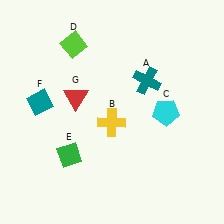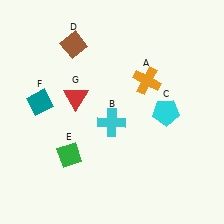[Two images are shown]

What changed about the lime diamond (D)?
In Image 1, D is lime. In Image 2, it changed to brown.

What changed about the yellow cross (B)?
In Image 1, B is yellow. In Image 2, it changed to cyan.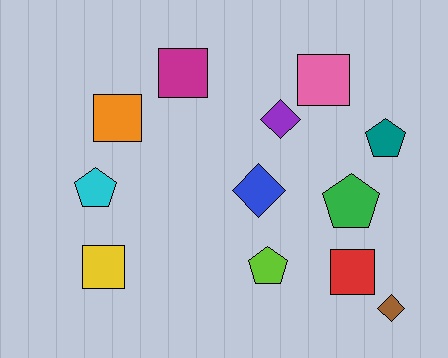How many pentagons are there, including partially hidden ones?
There are 4 pentagons.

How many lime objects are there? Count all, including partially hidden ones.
There is 1 lime object.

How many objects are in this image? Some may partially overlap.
There are 12 objects.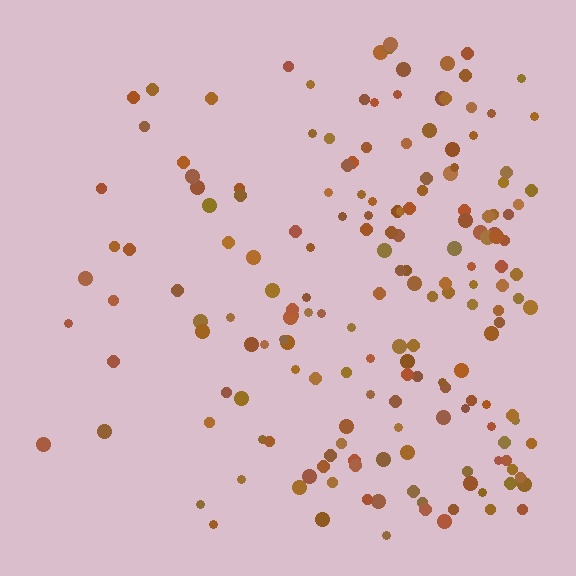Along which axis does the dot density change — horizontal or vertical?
Horizontal.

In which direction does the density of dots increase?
From left to right, with the right side densest.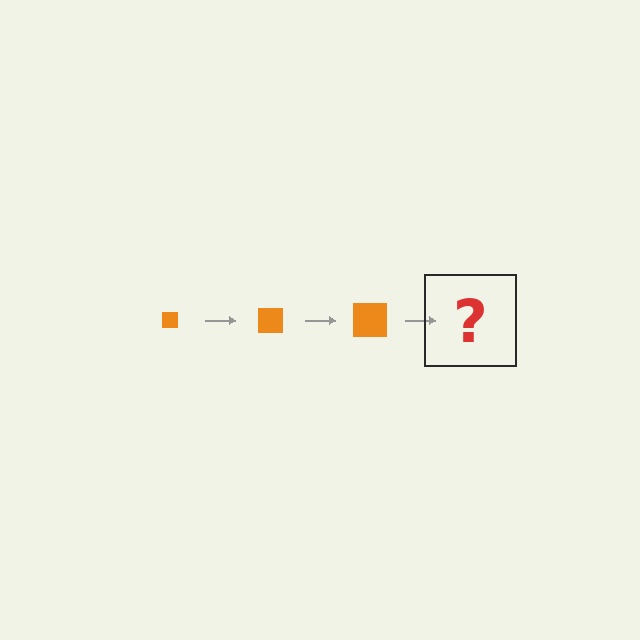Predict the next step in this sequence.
The next step is an orange square, larger than the previous one.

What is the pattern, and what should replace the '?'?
The pattern is that the square gets progressively larger each step. The '?' should be an orange square, larger than the previous one.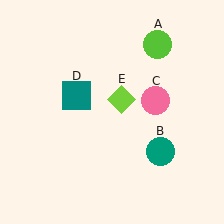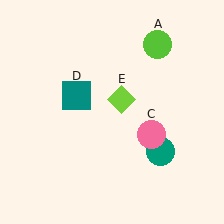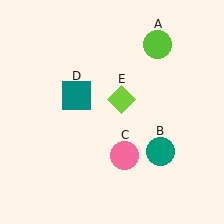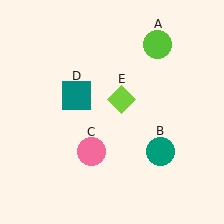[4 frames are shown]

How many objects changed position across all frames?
1 object changed position: pink circle (object C).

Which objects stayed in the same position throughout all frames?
Lime circle (object A) and teal circle (object B) and teal square (object D) and lime diamond (object E) remained stationary.